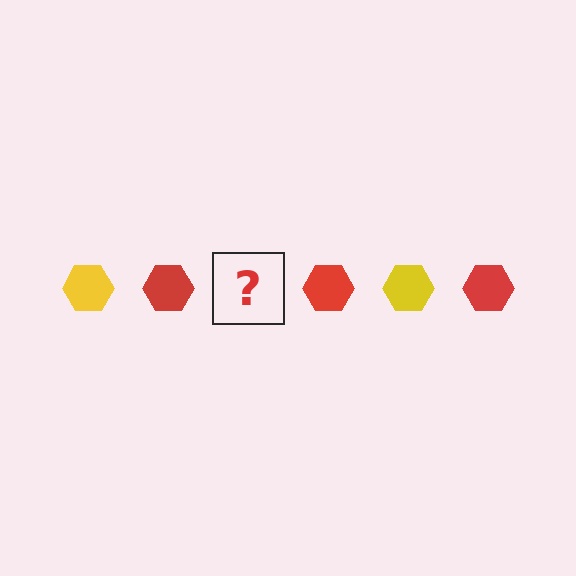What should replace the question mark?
The question mark should be replaced with a yellow hexagon.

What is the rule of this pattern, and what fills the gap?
The rule is that the pattern cycles through yellow, red hexagons. The gap should be filled with a yellow hexagon.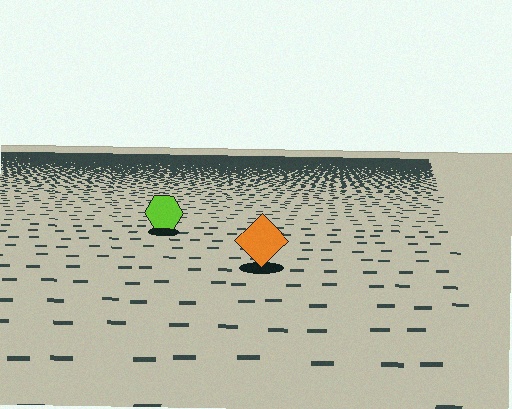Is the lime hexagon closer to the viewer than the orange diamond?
No. The orange diamond is closer — you can tell from the texture gradient: the ground texture is coarser near it.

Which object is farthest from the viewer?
The lime hexagon is farthest from the viewer. It appears smaller and the ground texture around it is denser.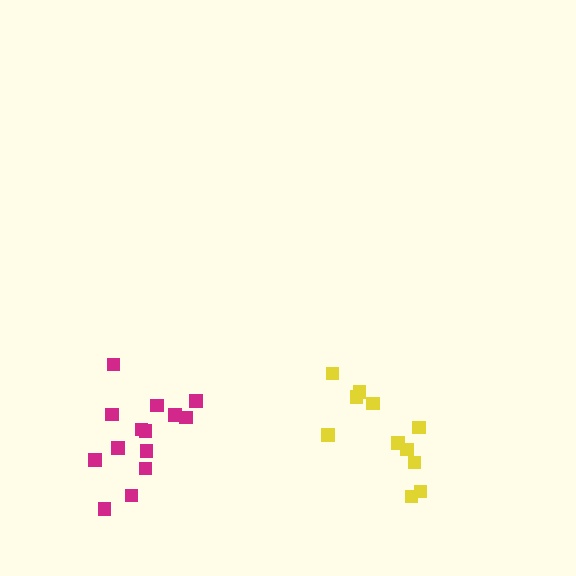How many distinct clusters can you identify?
There are 2 distinct clusters.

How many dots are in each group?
Group 1: 14 dots, Group 2: 11 dots (25 total).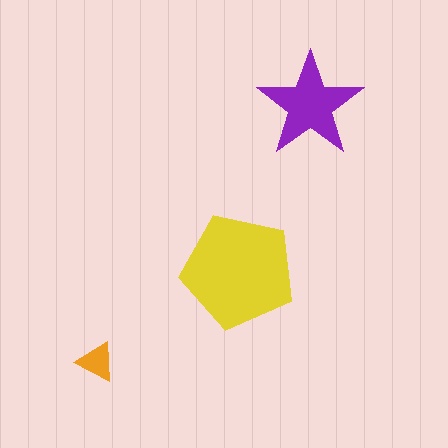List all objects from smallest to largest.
The orange triangle, the purple star, the yellow pentagon.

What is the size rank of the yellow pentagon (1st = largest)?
1st.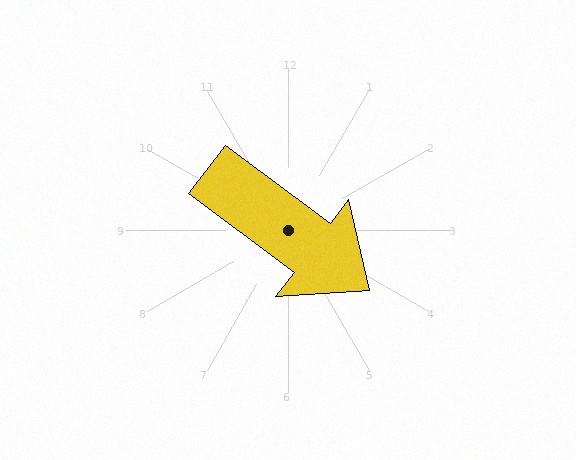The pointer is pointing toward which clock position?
Roughly 4 o'clock.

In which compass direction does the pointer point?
Southeast.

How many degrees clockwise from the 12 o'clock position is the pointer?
Approximately 127 degrees.